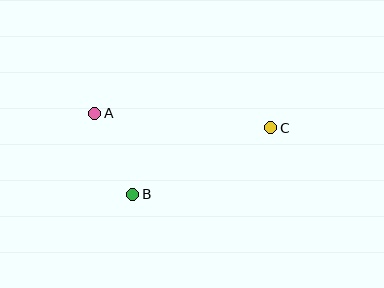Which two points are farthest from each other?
Points A and C are farthest from each other.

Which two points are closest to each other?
Points A and B are closest to each other.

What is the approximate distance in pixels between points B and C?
The distance between B and C is approximately 153 pixels.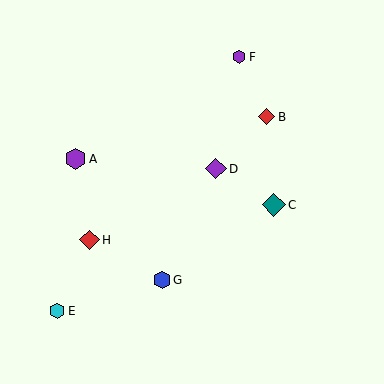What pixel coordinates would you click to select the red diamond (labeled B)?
Click at (267, 117) to select the red diamond B.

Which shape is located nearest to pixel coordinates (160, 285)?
The blue hexagon (labeled G) at (162, 280) is nearest to that location.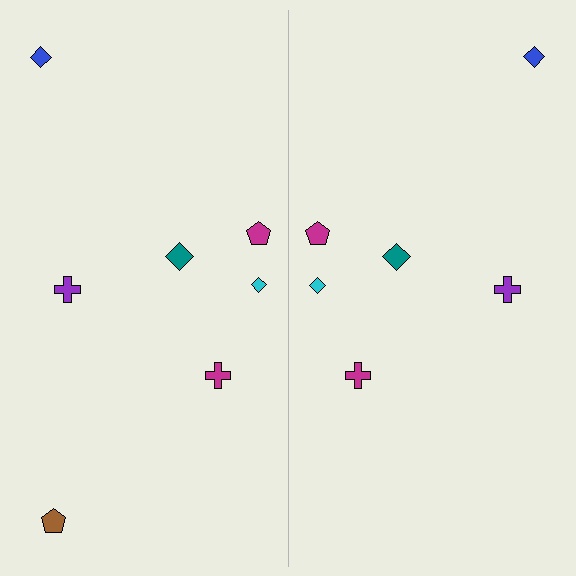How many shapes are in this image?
There are 13 shapes in this image.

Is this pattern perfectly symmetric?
No, the pattern is not perfectly symmetric. A brown pentagon is missing from the right side.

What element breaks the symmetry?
A brown pentagon is missing from the right side.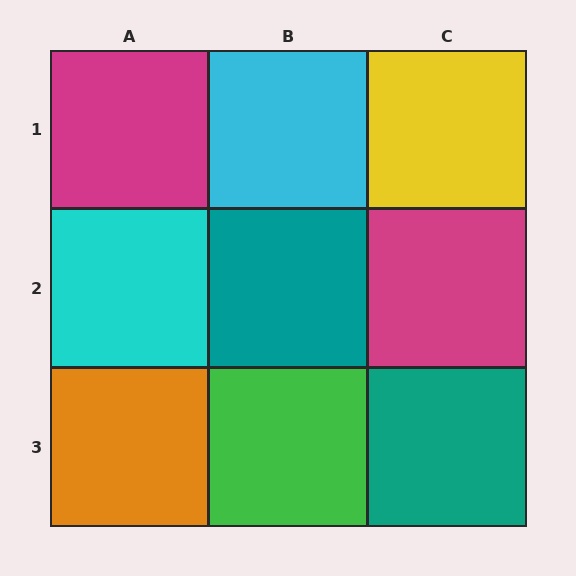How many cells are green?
1 cell is green.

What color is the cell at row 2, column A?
Cyan.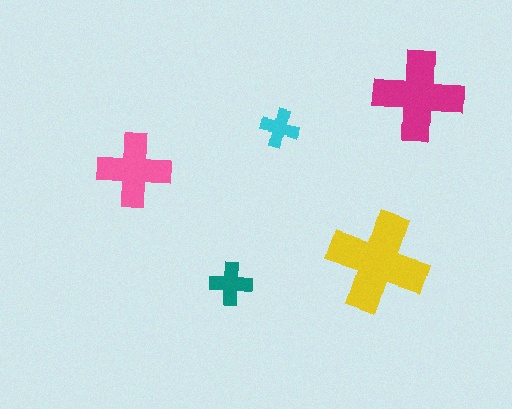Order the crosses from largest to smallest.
the yellow one, the magenta one, the pink one, the teal one, the cyan one.